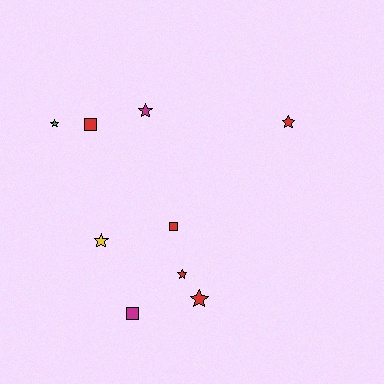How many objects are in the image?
There are 9 objects.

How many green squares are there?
There are no green squares.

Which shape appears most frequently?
Star, with 6 objects.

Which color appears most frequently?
Red, with 5 objects.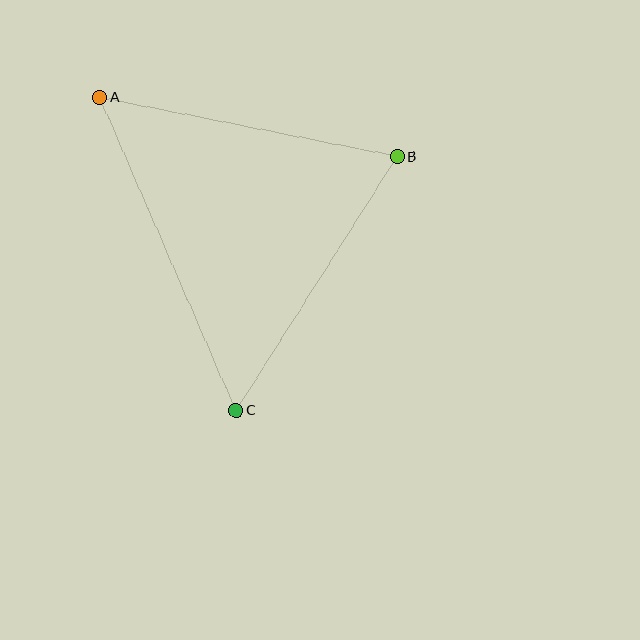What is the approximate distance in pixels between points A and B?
The distance between A and B is approximately 303 pixels.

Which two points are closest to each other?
Points B and C are closest to each other.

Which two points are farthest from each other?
Points A and C are farthest from each other.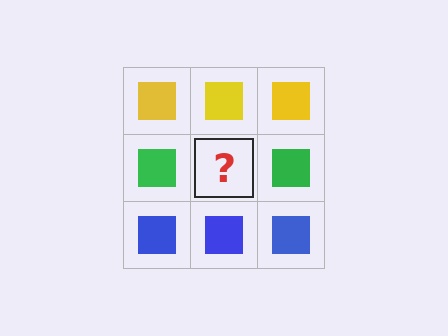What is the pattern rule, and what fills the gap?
The rule is that each row has a consistent color. The gap should be filled with a green square.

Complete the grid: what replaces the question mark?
The question mark should be replaced with a green square.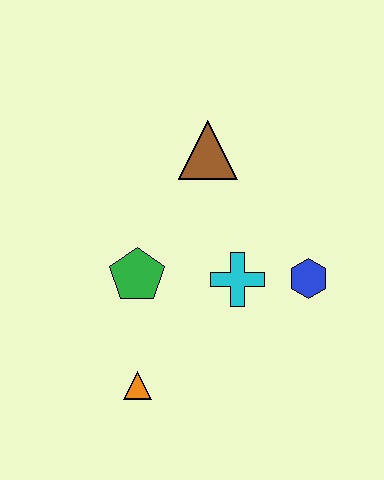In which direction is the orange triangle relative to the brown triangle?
The orange triangle is below the brown triangle.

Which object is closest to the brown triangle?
The cyan cross is closest to the brown triangle.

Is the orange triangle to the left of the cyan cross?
Yes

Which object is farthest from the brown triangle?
The orange triangle is farthest from the brown triangle.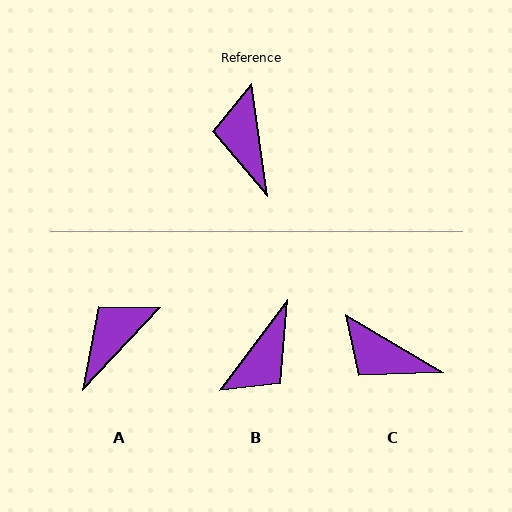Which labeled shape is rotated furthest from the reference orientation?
B, about 136 degrees away.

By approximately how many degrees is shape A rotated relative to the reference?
Approximately 51 degrees clockwise.